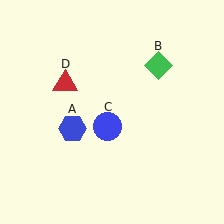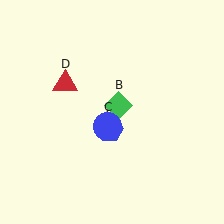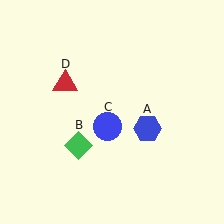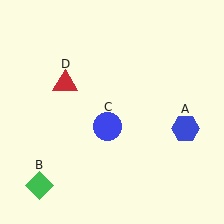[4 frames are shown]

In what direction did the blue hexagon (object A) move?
The blue hexagon (object A) moved right.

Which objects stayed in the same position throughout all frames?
Blue circle (object C) and red triangle (object D) remained stationary.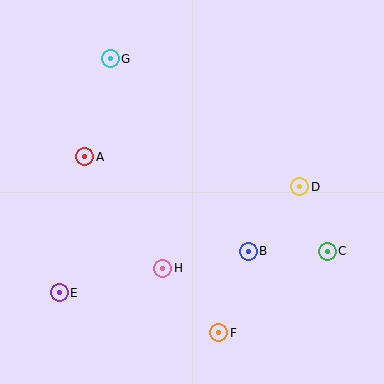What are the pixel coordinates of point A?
Point A is at (85, 157).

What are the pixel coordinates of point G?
Point G is at (110, 59).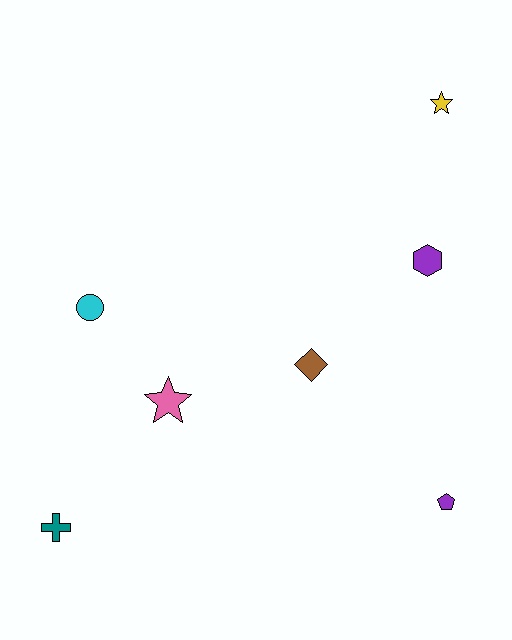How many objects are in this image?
There are 7 objects.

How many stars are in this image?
There are 2 stars.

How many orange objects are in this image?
There are no orange objects.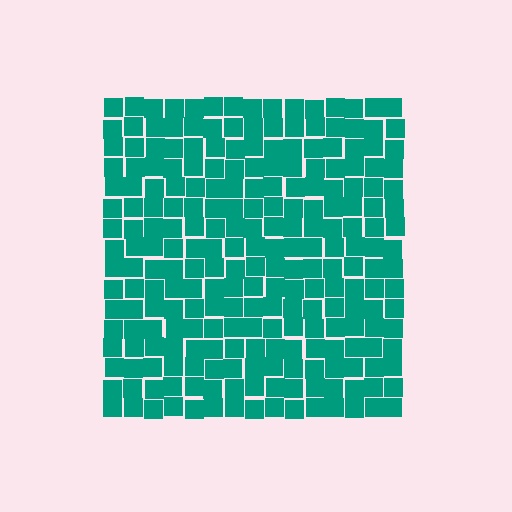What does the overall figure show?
The overall figure shows a square.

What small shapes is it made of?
It is made of small squares.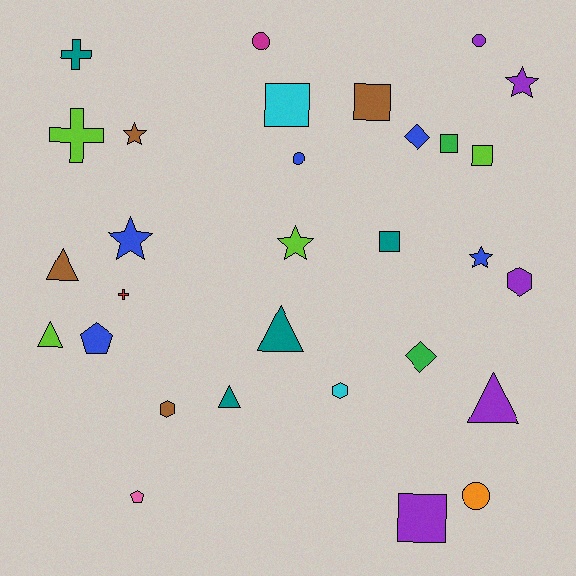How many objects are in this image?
There are 30 objects.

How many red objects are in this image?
There is 1 red object.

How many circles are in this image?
There are 4 circles.